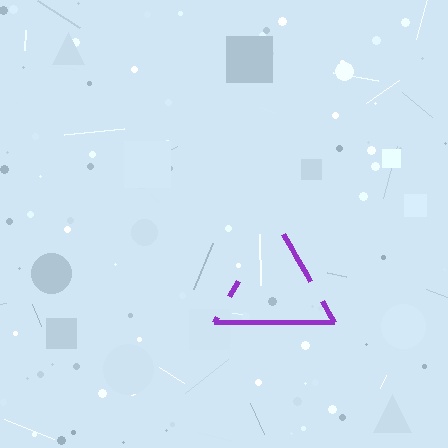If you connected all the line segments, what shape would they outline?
They would outline a triangle.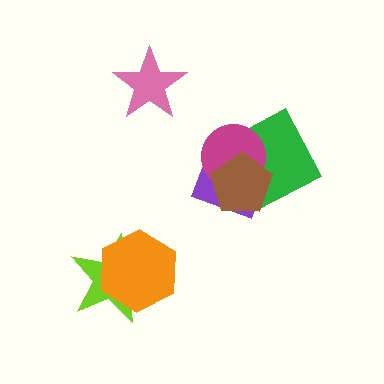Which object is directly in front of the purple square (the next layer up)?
The green square is directly in front of the purple square.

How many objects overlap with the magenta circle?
3 objects overlap with the magenta circle.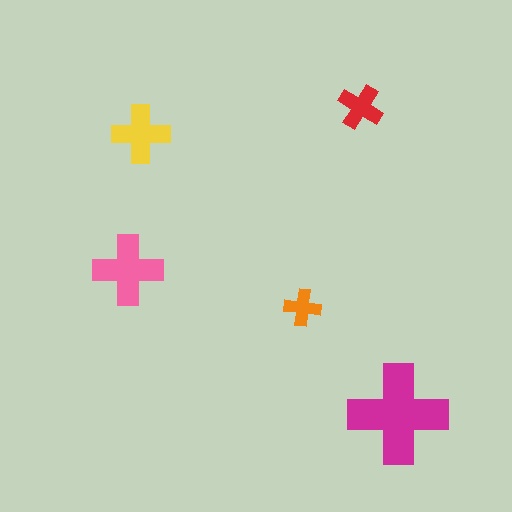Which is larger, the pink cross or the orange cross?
The pink one.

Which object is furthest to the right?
The magenta cross is rightmost.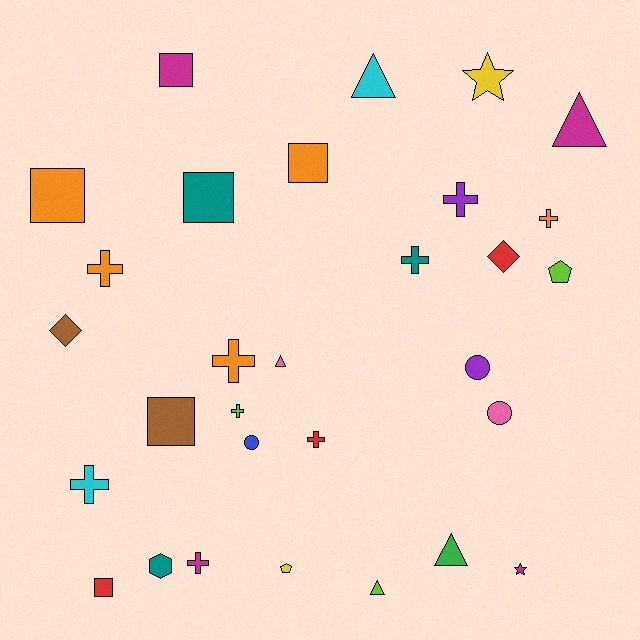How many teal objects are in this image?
There are 3 teal objects.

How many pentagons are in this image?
There are 2 pentagons.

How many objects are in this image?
There are 30 objects.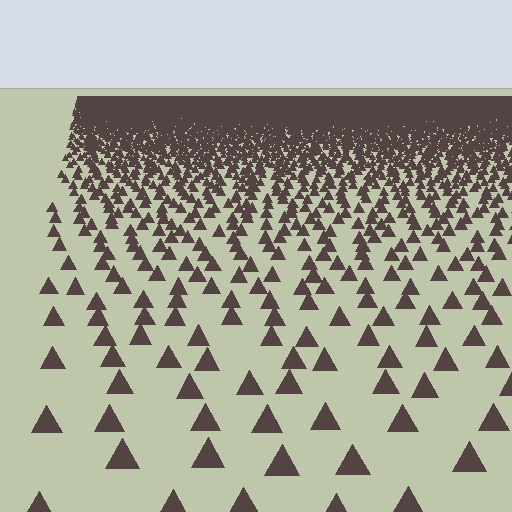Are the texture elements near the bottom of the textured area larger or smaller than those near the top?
Larger. Near the bottom, elements are closer to the viewer and appear at a bigger on-screen size.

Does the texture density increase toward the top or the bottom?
Density increases toward the top.